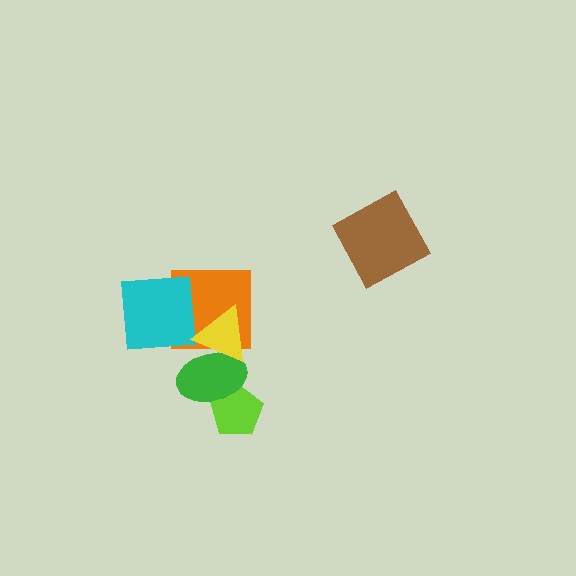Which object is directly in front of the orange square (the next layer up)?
The green ellipse is directly in front of the orange square.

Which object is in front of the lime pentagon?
The green ellipse is in front of the lime pentagon.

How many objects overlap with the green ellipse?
3 objects overlap with the green ellipse.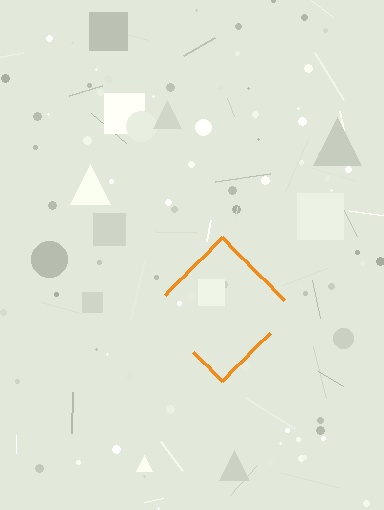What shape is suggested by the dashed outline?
The dashed outline suggests a diamond.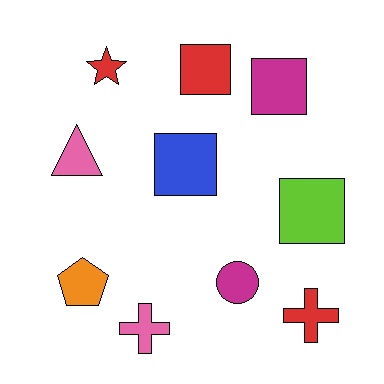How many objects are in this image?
There are 10 objects.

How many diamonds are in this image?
There are no diamonds.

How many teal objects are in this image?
There are no teal objects.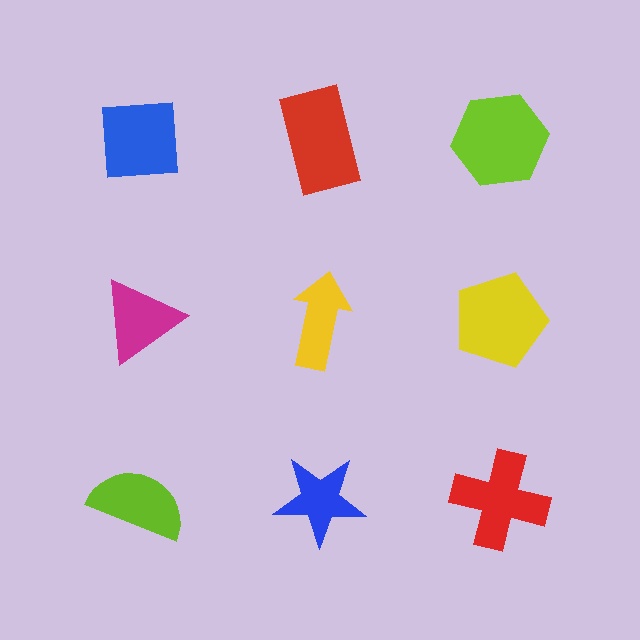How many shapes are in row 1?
3 shapes.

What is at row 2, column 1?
A magenta triangle.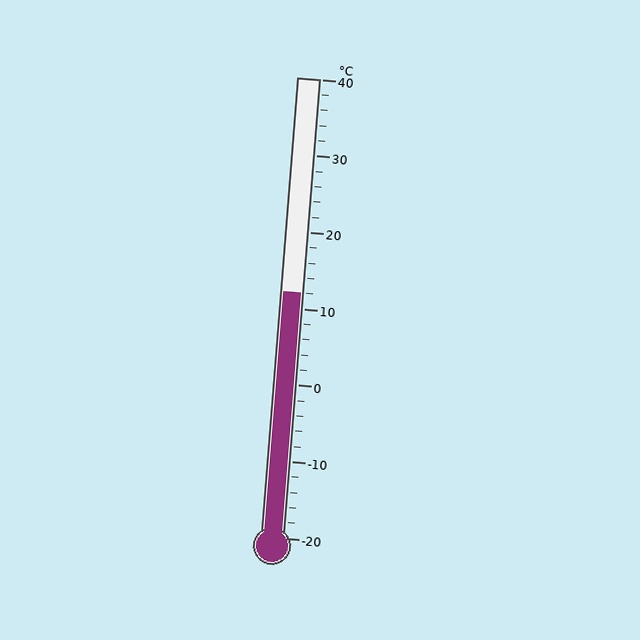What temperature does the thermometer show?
The thermometer shows approximately 12°C.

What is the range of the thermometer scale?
The thermometer scale ranges from -20°C to 40°C.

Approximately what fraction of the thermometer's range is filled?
The thermometer is filled to approximately 55% of its range.